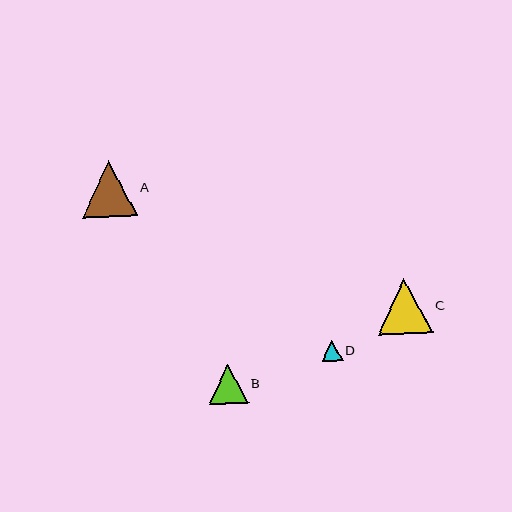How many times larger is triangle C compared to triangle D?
Triangle C is approximately 2.6 times the size of triangle D.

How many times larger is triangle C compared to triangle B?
Triangle C is approximately 1.4 times the size of triangle B.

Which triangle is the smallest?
Triangle D is the smallest with a size of approximately 21 pixels.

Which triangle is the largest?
Triangle A is the largest with a size of approximately 55 pixels.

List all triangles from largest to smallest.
From largest to smallest: A, C, B, D.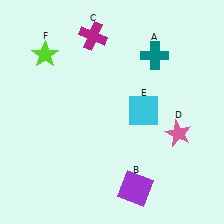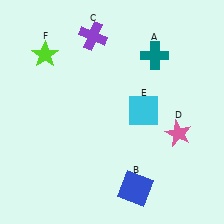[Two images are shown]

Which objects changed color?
B changed from purple to blue. C changed from magenta to purple.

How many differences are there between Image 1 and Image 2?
There are 2 differences between the two images.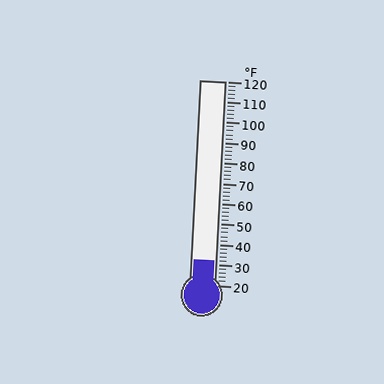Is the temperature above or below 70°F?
The temperature is below 70°F.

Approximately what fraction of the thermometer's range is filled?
The thermometer is filled to approximately 10% of its range.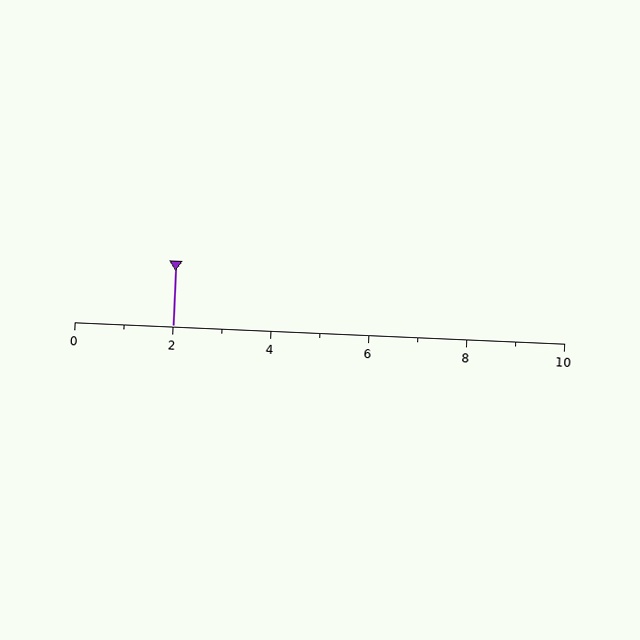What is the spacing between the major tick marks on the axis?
The major ticks are spaced 2 apart.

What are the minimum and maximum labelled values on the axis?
The axis runs from 0 to 10.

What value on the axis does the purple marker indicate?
The marker indicates approximately 2.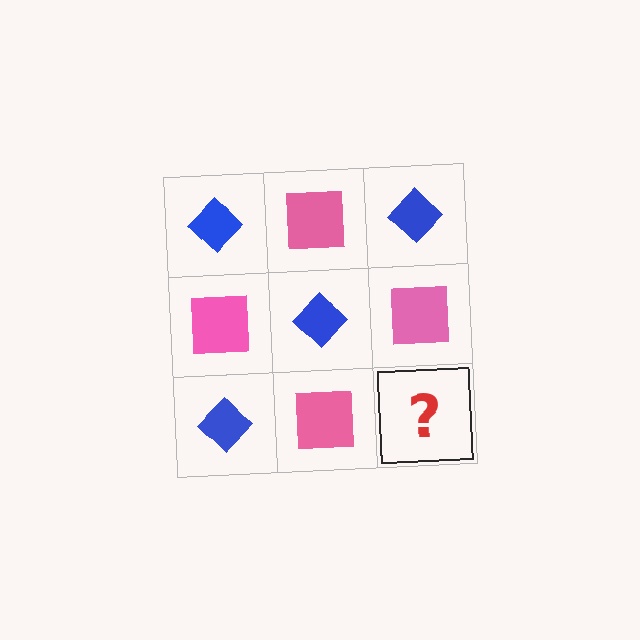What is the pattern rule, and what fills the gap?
The rule is that it alternates blue diamond and pink square in a checkerboard pattern. The gap should be filled with a blue diamond.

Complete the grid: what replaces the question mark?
The question mark should be replaced with a blue diamond.